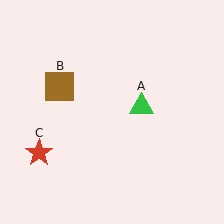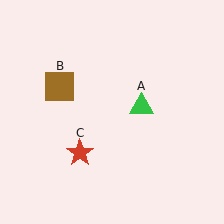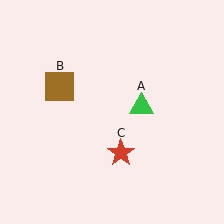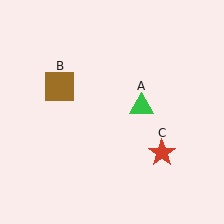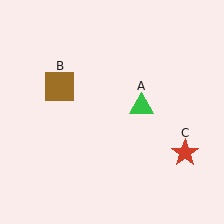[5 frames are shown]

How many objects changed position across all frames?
1 object changed position: red star (object C).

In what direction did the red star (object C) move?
The red star (object C) moved right.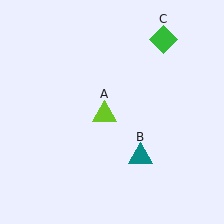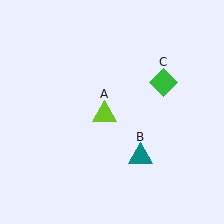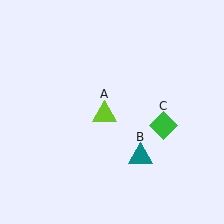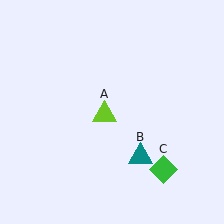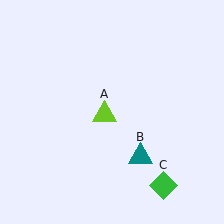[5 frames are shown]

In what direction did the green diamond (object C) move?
The green diamond (object C) moved down.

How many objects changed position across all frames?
1 object changed position: green diamond (object C).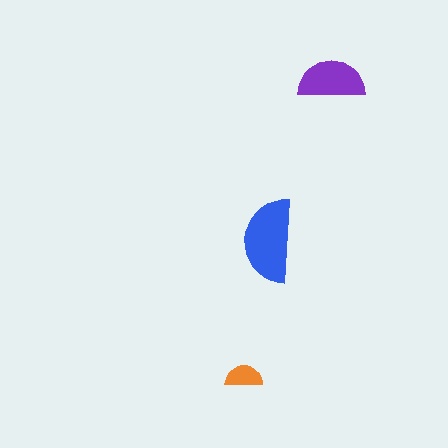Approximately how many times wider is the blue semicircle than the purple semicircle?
About 1.5 times wider.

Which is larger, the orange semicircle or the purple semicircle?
The purple one.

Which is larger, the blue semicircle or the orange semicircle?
The blue one.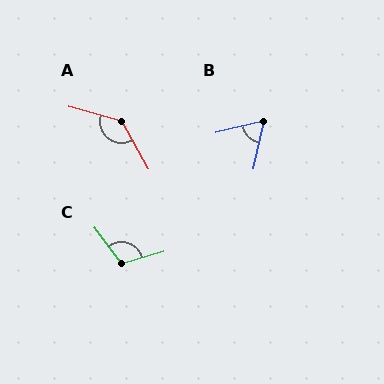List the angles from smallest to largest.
B (63°), C (110°), A (135°).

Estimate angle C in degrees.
Approximately 110 degrees.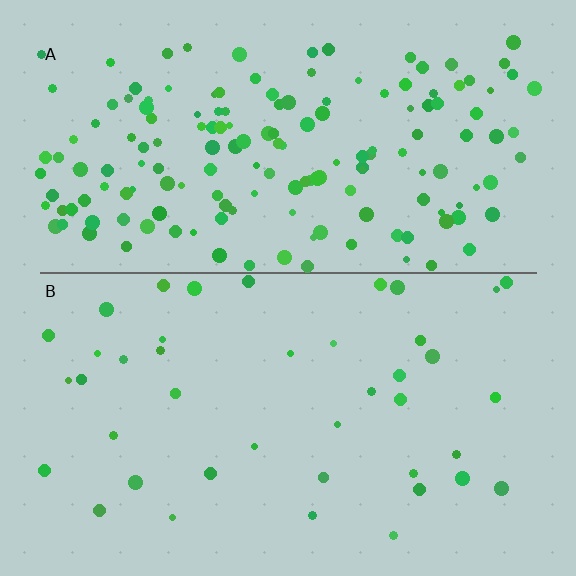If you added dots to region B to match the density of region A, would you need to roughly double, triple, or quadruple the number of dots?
Approximately quadruple.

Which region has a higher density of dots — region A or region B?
A (the top).